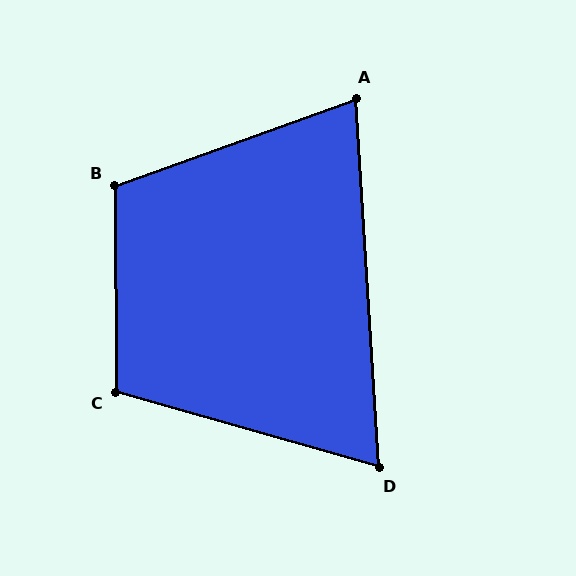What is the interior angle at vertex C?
Approximately 106 degrees (obtuse).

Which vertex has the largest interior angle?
B, at approximately 109 degrees.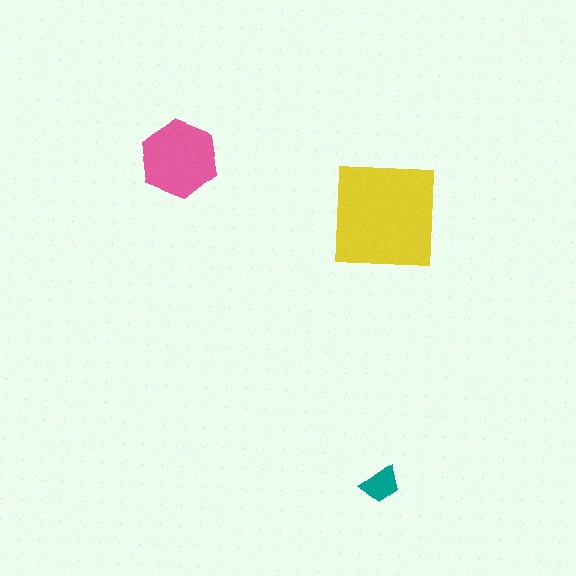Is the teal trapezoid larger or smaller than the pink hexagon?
Smaller.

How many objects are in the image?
There are 3 objects in the image.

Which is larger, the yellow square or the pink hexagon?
The yellow square.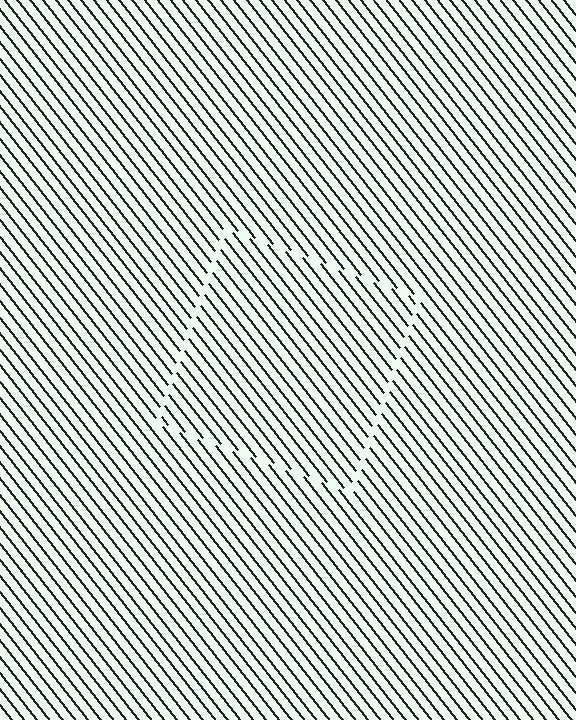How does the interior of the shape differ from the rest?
The interior of the shape contains the same grating, shifted by half a period — the contour is defined by the phase discontinuity where line-ends from the inner and outer gratings abut.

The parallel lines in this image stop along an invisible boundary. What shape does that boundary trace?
An illusory square. The interior of the shape contains the same grating, shifted by half a period — the contour is defined by the phase discontinuity where line-ends from the inner and outer gratings abut.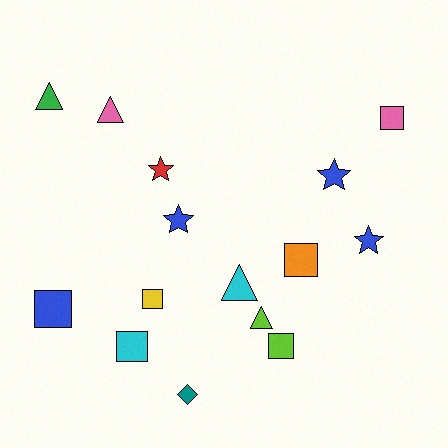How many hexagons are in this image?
There are no hexagons.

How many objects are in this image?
There are 15 objects.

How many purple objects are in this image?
There are no purple objects.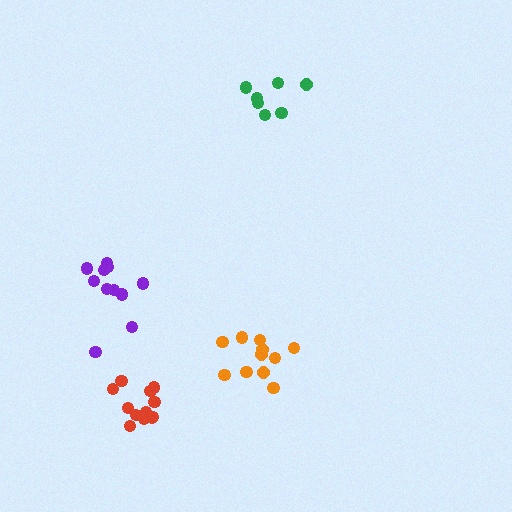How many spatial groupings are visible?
There are 4 spatial groupings.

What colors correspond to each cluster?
The clusters are colored: orange, purple, green, red.